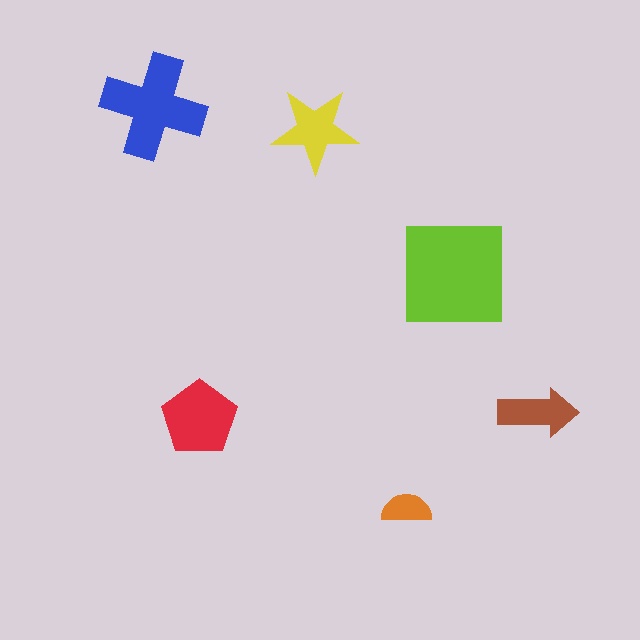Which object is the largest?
The lime square.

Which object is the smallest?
The orange semicircle.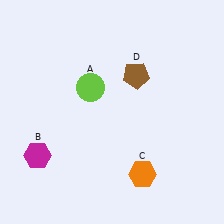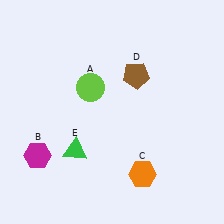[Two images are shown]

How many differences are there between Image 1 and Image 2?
There is 1 difference between the two images.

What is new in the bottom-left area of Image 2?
A green triangle (E) was added in the bottom-left area of Image 2.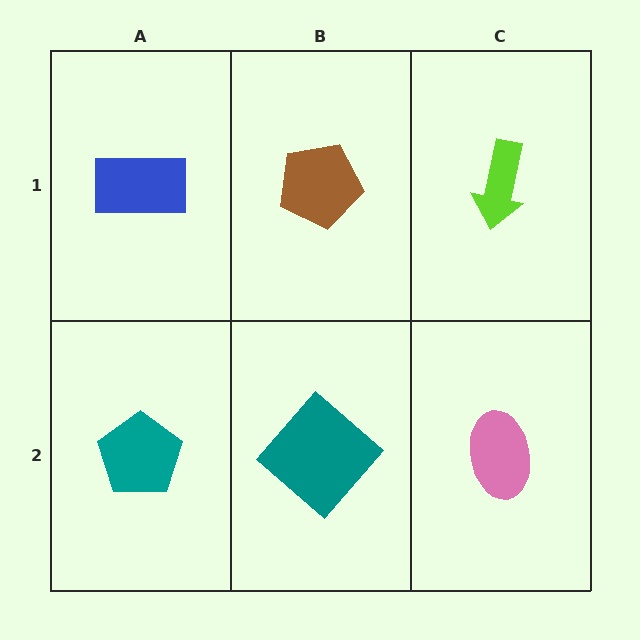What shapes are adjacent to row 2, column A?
A blue rectangle (row 1, column A), a teal diamond (row 2, column B).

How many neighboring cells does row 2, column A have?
2.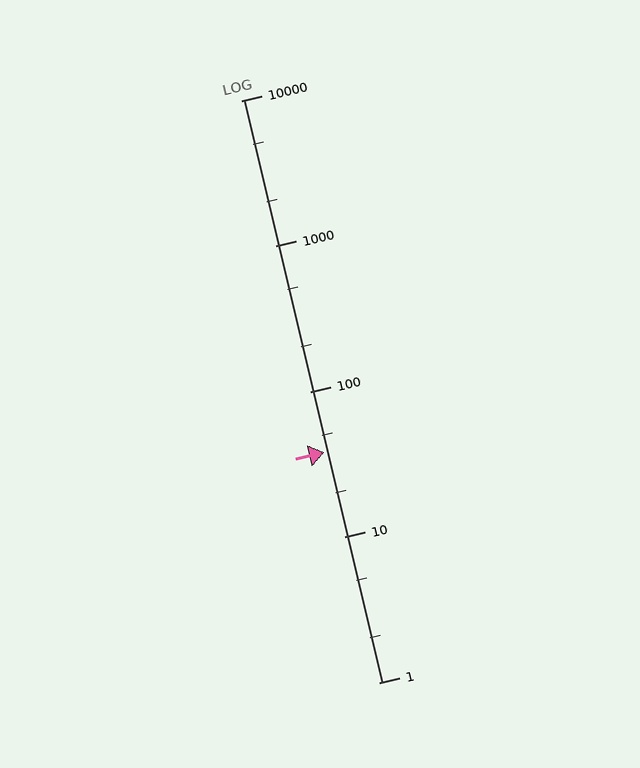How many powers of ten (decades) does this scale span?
The scale spans 4 decades, from 1 to 10000.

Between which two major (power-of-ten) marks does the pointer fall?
The pointer is between 10 and 100.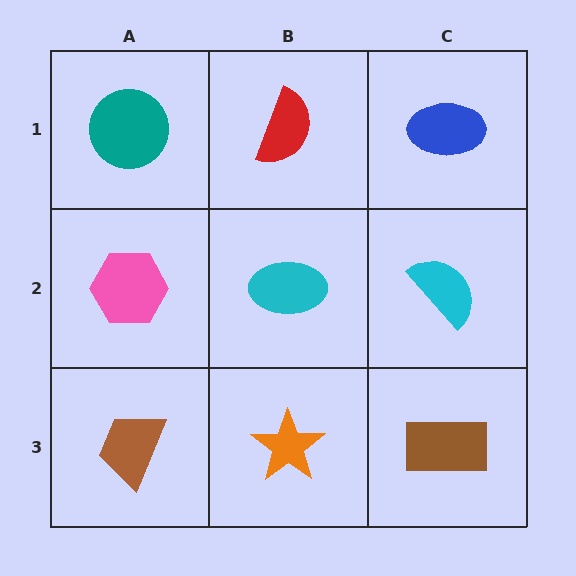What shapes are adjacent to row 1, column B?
A cyan ellipse (row 2, column B), a teal circle (row 1, column A), a blue ellipse (row 1, column C).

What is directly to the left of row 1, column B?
A teal circle.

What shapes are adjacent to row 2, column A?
A teal circle (row 1, column A), a brown trapezoid (row 3, column A), a cyan ellipse (row 2, column B).